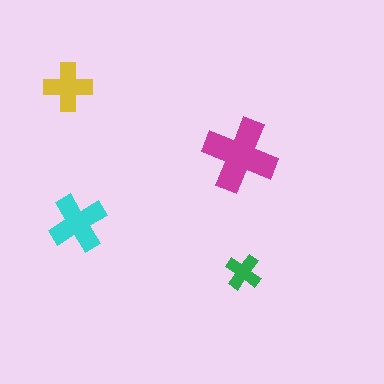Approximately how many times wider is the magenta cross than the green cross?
About 2 times wider.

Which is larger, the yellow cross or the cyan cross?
The cyan one.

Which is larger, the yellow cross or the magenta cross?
The magenta one.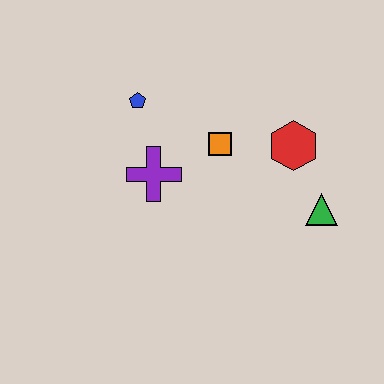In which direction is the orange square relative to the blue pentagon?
The orange square is to the right of the blue pentagon.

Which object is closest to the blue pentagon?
The purple cross is closest to the blue pentagon.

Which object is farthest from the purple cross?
The green triangle is farthest from the purple cross.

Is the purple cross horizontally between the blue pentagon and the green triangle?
Yes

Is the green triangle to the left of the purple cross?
No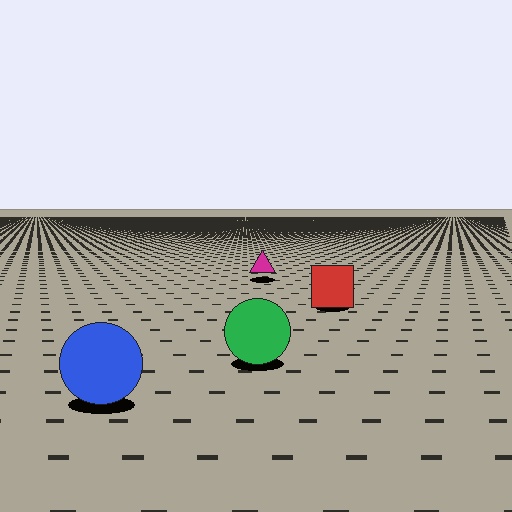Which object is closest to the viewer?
The blue circle is closest. The texture marks near it are larger and more spread out.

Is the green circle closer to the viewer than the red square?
Yes. The green circle is closer — you can tell from the texture gradient: the ground texture is coarser near it.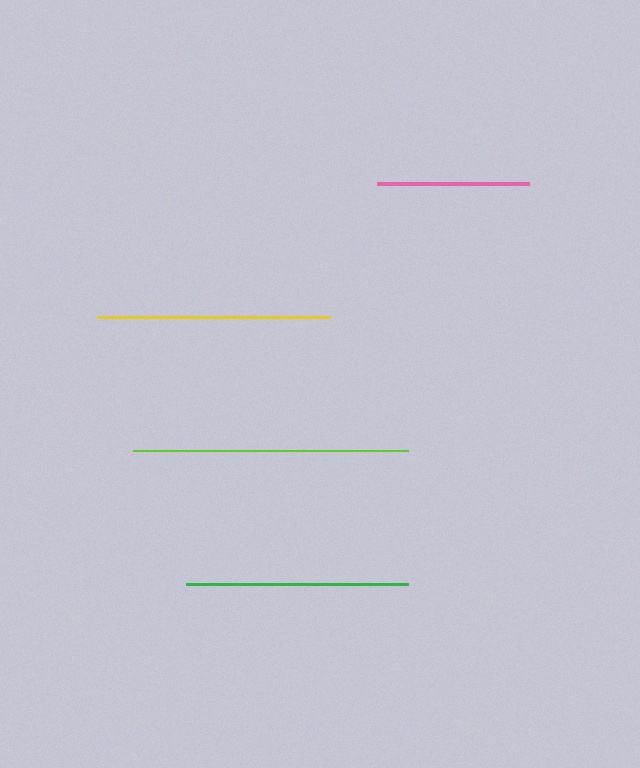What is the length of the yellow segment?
The yellow segment is approximately 233 pixels long.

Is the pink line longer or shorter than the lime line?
The lime line is longer than the pink line.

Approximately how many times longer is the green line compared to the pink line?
The green line is approximately 1.5 times the length of the pink line.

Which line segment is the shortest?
The pink line is the shortest at approximately 152 pixels.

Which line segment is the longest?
The lime line is the longest at approximately 276 pixels.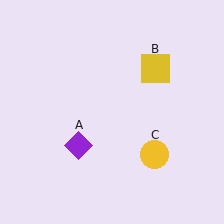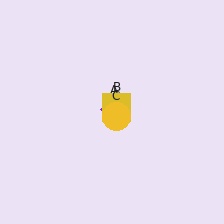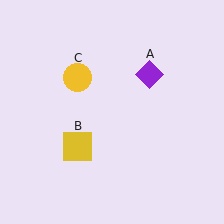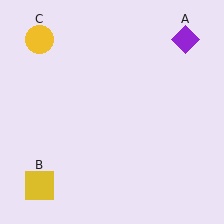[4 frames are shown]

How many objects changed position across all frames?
3 objects changed position: purple diamond (object A), yellow square (object B), yellow circle (object C).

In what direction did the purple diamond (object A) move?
The purple diamond (object A) moved up and to the right.